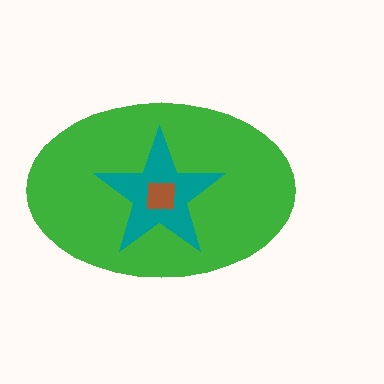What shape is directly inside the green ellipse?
The teal star.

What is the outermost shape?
The green ellipse.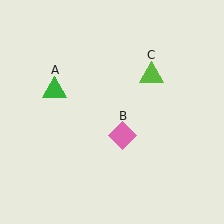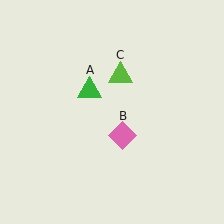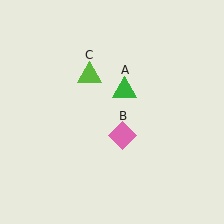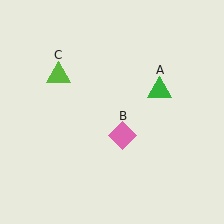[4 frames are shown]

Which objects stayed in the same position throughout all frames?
Pink diamond (object B) remained stationary.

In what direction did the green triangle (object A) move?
The green triangle (object A) moved right.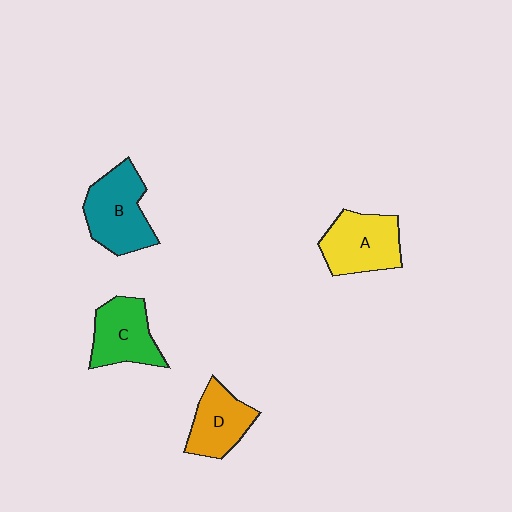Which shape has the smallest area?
Shape D (orange).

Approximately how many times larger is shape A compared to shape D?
Approximately 1.2 times.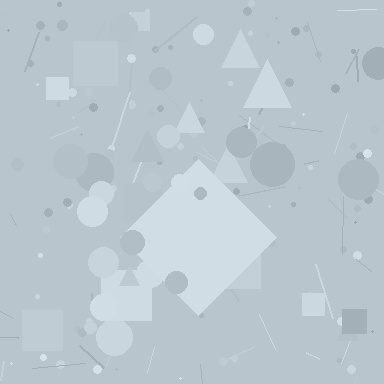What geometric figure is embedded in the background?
A diamond is embedded in the background.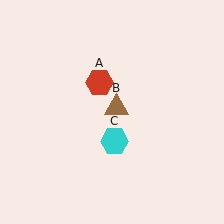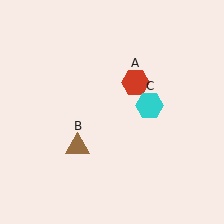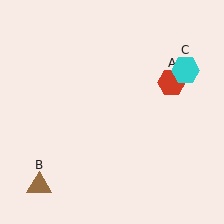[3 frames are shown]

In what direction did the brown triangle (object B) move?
The brown triangle (object B) moved down and to the left.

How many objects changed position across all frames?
3 objects changed position: red hexagon (object A), brown triangle (object B), cyan hexagon (object C).